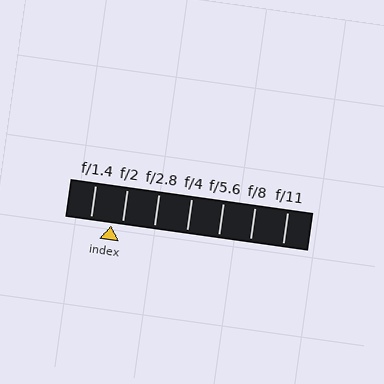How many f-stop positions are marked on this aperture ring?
There are 7 f-stop positions marked.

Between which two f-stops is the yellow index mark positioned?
The index mark is between f/1.4 and f/2.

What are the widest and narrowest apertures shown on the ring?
The widest aperture shown is f/1.4 and the narrowest is f/11.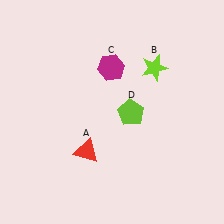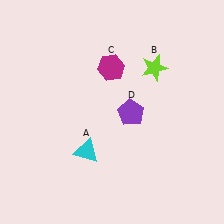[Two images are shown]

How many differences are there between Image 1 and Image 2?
There are 2 differences between the two images.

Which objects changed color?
A changed from red to cyan. D changed from lime to purple.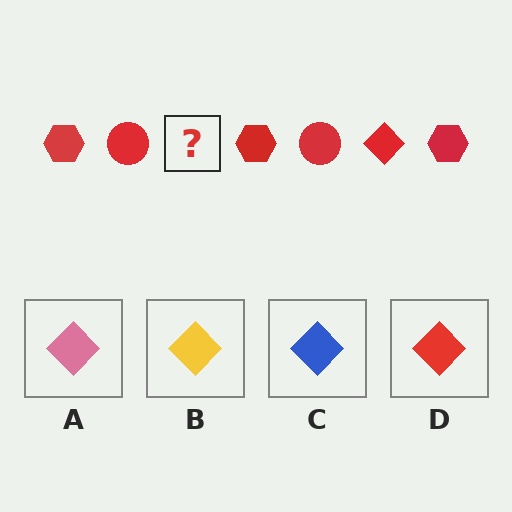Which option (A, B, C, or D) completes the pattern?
D.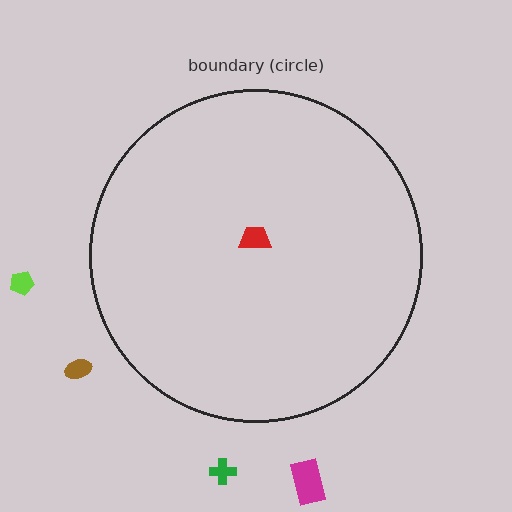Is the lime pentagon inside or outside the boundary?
Outside.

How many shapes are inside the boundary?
1 inside, 4 outside.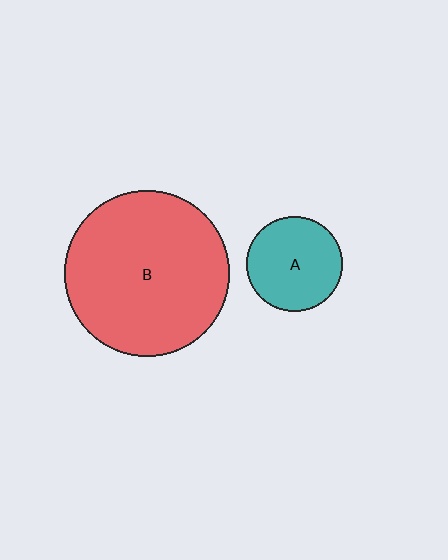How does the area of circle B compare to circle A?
Approximately 3.0 times.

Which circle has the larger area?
Circle B (red).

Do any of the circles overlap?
No, none of the circles overlap.